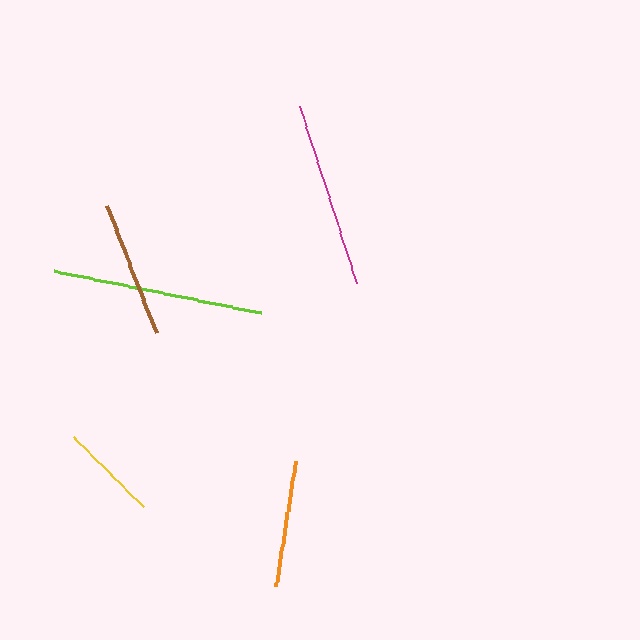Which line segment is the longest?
The lime line is the longest at approximately 212 pixels.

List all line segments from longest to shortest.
From longest to shortest: lime, magenta, brown, orange, yellow.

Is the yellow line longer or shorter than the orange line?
The orange line is longer than the yellow line.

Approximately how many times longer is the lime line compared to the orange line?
The lime line is approximately 1.7 times the length of the orange line.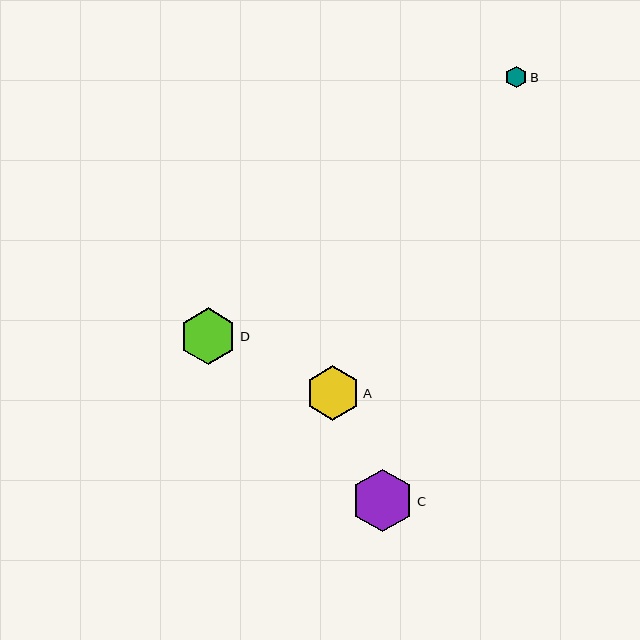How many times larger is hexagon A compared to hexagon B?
Hexagon A is approximately 2.6 times the size of hexagon B.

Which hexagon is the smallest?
Hexagon B is the smallest with a size of approximately 21 pixels.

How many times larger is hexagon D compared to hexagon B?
Hexagon D is approximately 2.7 times the size of hexagon B.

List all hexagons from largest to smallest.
From largest to smallest: C, D, A, B.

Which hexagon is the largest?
Hexagon C is the largest with a size of approximately 62 pixels.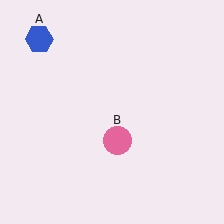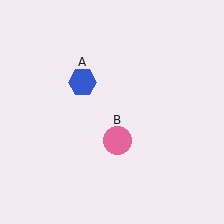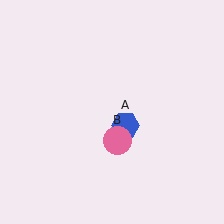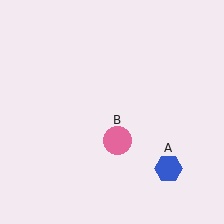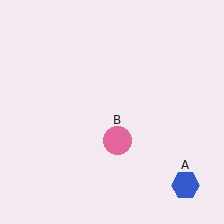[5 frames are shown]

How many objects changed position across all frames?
1 object changed position: blue hexagon (object A).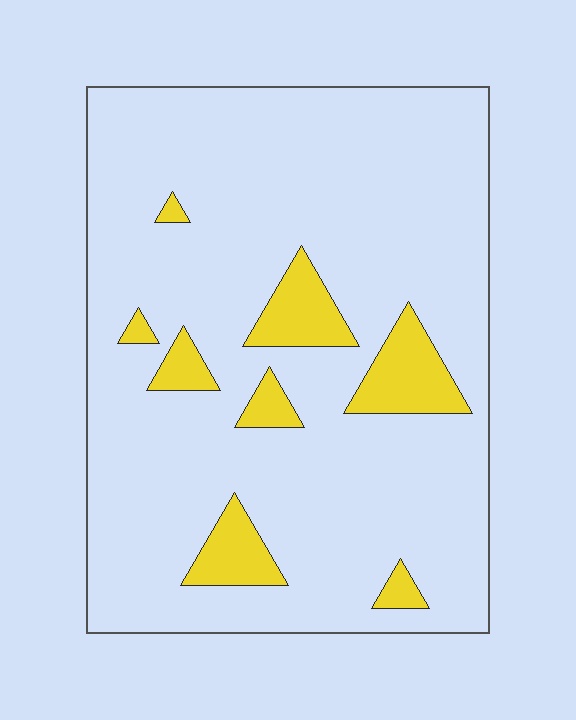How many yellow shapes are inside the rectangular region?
8.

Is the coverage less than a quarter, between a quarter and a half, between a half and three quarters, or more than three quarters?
Less than a quarter.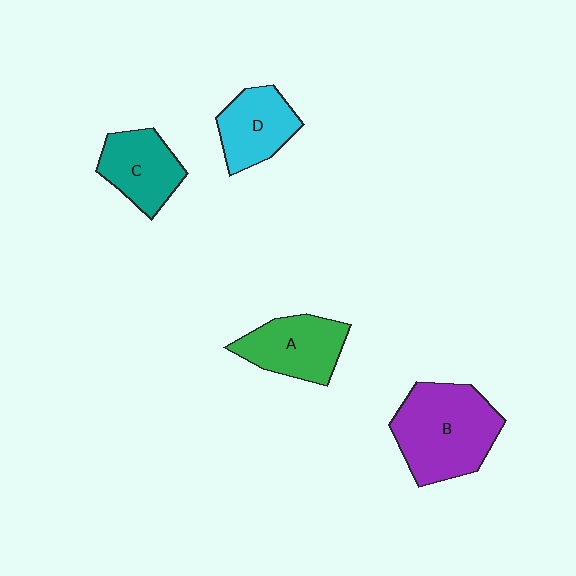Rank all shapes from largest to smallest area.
From largest to smallest: B (purple), A (green), C (teal), D (cyan).